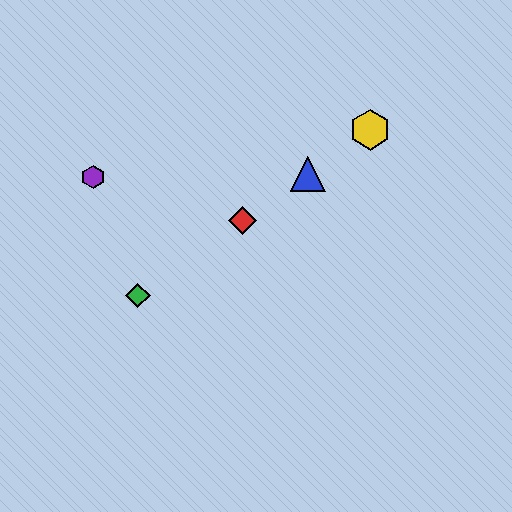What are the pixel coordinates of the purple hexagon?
The purple hexagon is at (93, 177).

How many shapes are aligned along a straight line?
4 shapes (the red diamond, the blue triangle, the green diamond, the yellow hexagon) are aligned along a straight line.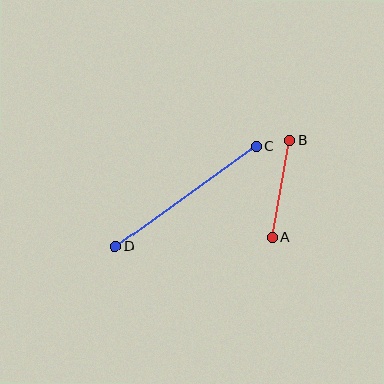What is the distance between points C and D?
The distance is approximately 173 pixels.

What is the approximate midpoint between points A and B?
The midpoint is at approximately (281, 189) pixels.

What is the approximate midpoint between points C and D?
The midpoint is at approximately (186, 196) pixels.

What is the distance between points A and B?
The distance is approximately 98 pixels.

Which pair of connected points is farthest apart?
Points C and D are farthest apart.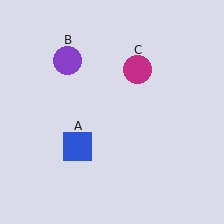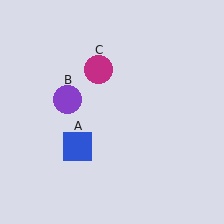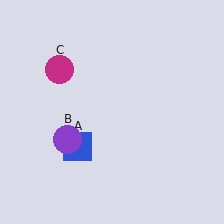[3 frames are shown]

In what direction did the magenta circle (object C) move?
The magenta circle (object C) moved left.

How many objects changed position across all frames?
2 objects changed position: purple circle (object B), magenta circle (object C).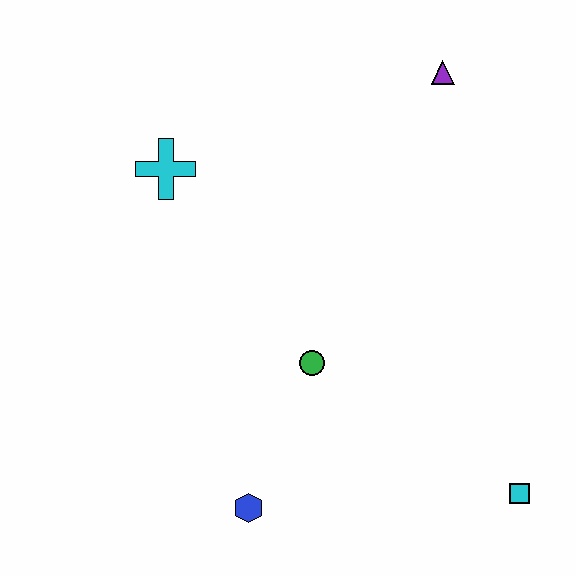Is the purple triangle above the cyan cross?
Yes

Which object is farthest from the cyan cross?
The cyan square is farthest from the cyan cross.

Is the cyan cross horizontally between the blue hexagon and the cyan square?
No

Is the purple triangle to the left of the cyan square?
Yes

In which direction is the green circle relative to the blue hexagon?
The green circle is above the blue hexagon.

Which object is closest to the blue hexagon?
The green circle is closest to the blue hexagon.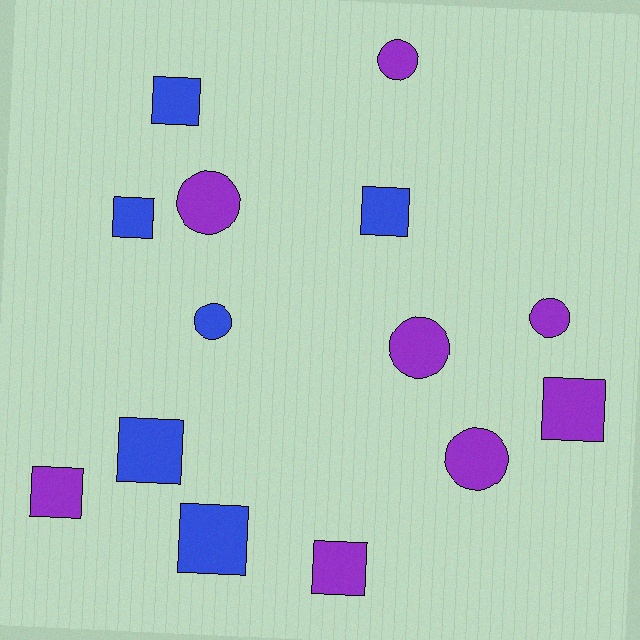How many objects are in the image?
There are 14 objects.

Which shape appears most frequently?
Square, with 8 objects.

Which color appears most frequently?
Purple, with 8 objects.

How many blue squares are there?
There are 5 blue squares.